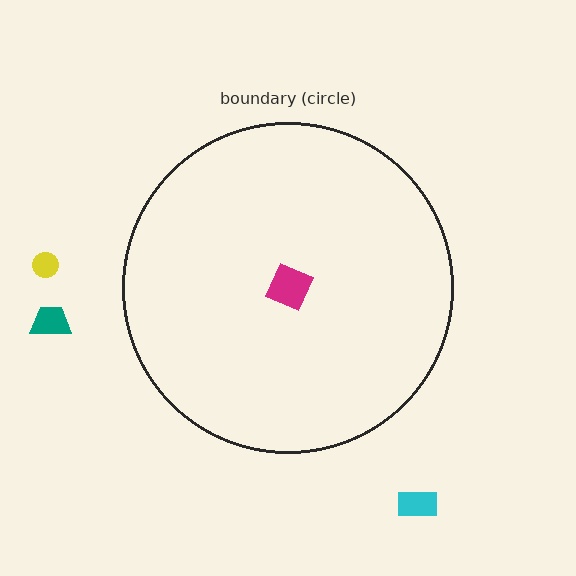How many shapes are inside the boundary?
1 inside, 3 outside.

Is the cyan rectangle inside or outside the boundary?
Outside.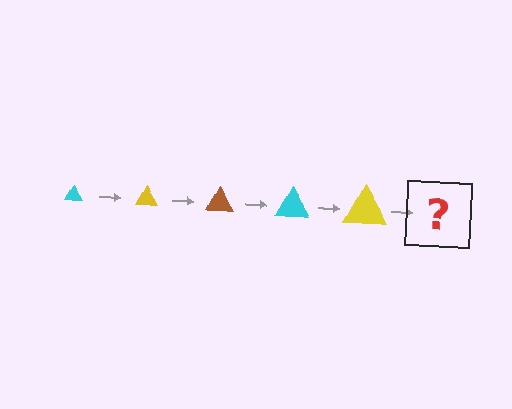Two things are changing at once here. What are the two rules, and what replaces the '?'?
The two rules are that the triangle grows larger each step and the color cycles through cyan, yellow, and brown. The '?' should be a brown triangle, larger than the previous one.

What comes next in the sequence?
The next element should be a brown triangle, larger than the previous one.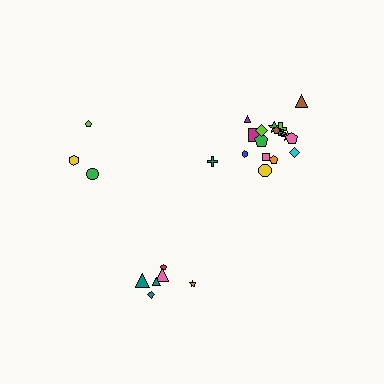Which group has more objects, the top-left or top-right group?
The top-right group.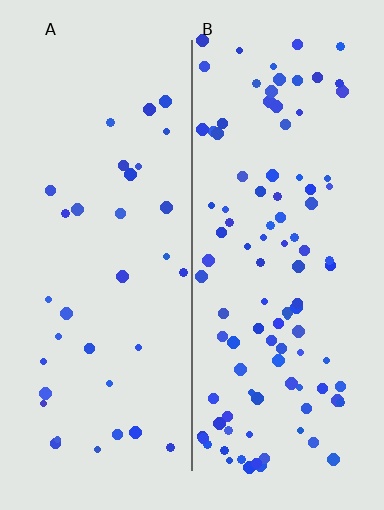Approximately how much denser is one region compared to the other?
Approximately 3.0× — region B over region A.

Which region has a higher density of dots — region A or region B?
B (the right).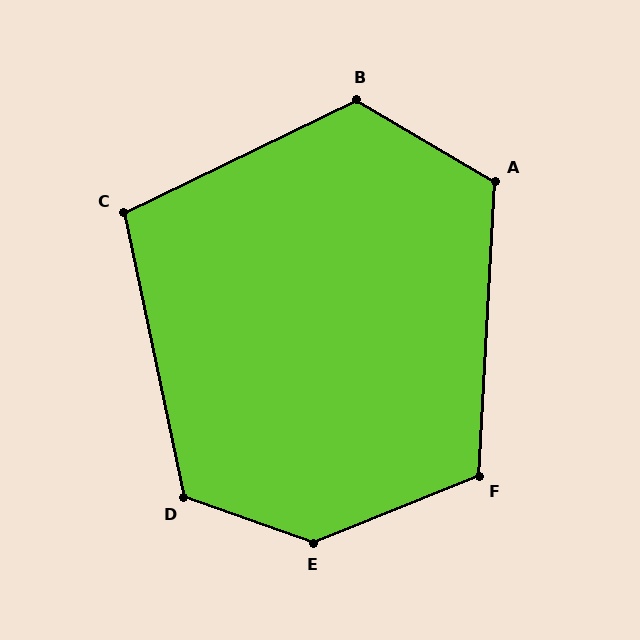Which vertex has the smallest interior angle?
C, at approximately 104 degrees.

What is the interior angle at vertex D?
Approximately 122 degrees (obtuse).